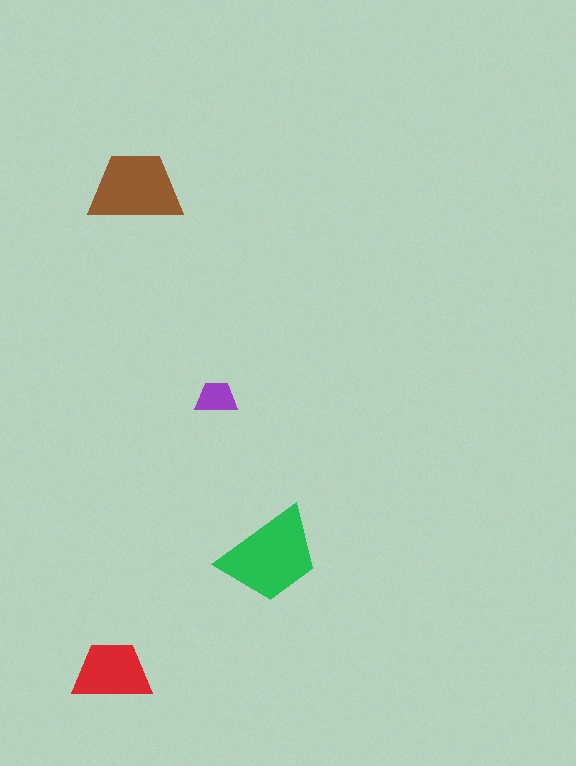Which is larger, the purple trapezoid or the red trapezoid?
The red one.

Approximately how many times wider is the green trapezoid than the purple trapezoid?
About 2.5 times wider.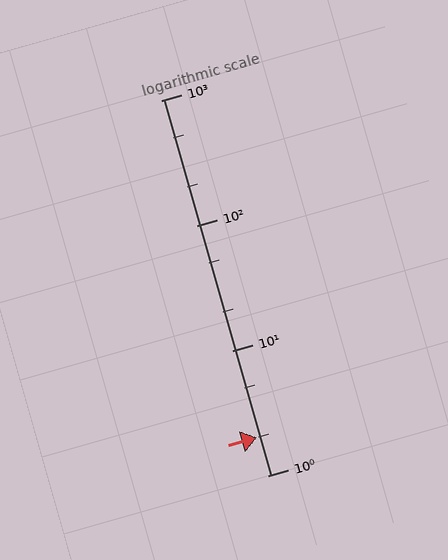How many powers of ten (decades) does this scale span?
The scale spans 3 decades, from 1 to 1000.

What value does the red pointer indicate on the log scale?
The pointer indicates approximately 2.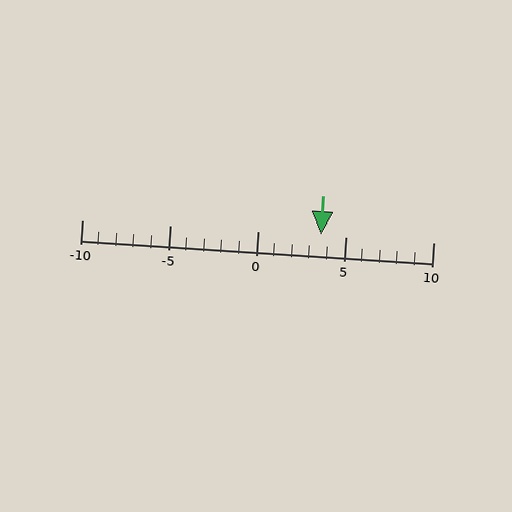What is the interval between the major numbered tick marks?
The major tick marks are spaced 5 units apart.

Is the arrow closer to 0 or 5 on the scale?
The arrow is closer to 5.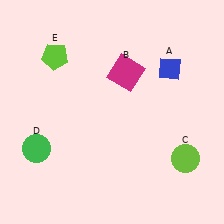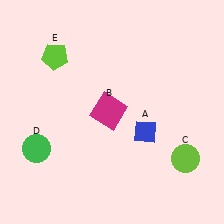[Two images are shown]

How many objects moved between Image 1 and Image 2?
2 objects moved between the two images.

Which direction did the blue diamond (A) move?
The blue diamond (A) moved down.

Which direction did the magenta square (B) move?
The magenta square (B) moved down.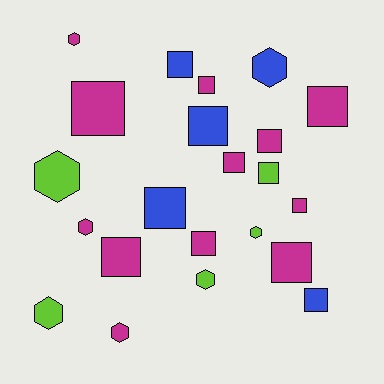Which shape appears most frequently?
Square, with 14 objects.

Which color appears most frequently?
Magenta, with 12 objects.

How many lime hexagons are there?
There are 4 lime hexagons.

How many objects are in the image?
There are 22 objects.